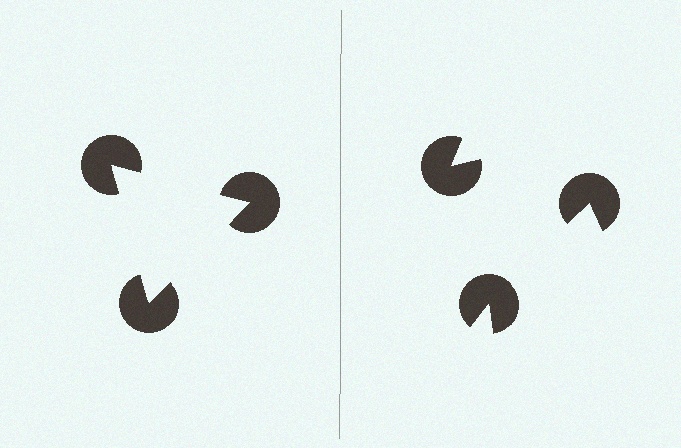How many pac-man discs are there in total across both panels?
6 — 3 on each side.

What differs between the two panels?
The pac-man discs are positioned identically on both sides; only the wedge orientations differ. On the left they align to a triangle; on the right they are misaligned.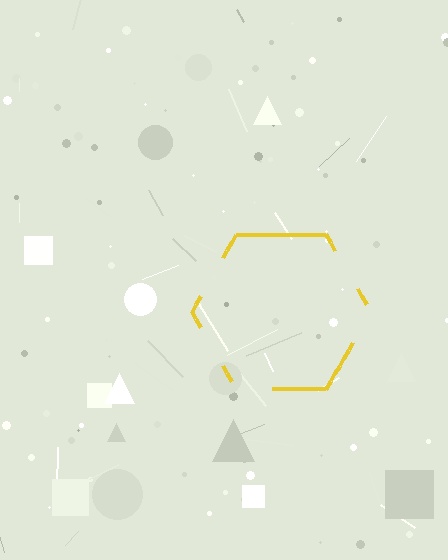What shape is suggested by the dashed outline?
The dashed outline suggests a hexagon.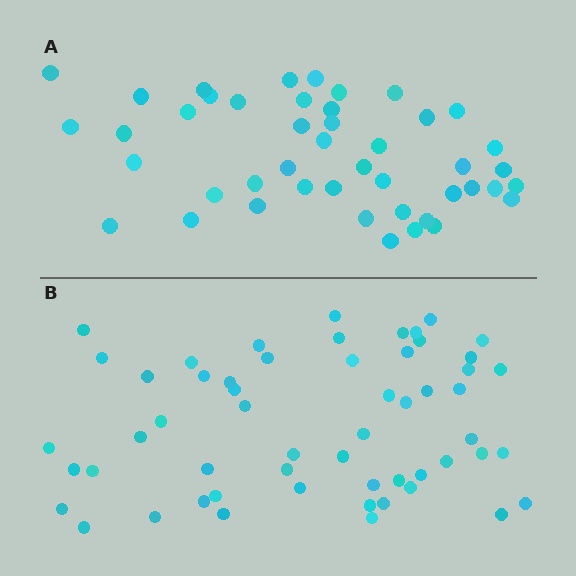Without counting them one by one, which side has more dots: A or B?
Region B (the bottom region) has more dots.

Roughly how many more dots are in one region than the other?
Region B has roughly 12 or so more dots than region A.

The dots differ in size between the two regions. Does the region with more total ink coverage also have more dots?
No. Region A has more total ink coverage because its dots are larger, but region B actually contains more individual dots. Total area can be misleading — the number of items is what matters here.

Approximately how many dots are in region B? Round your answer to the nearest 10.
About 60 dots. (The exact count is 56, which rounds to 60.)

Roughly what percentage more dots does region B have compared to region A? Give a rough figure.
About 25% more.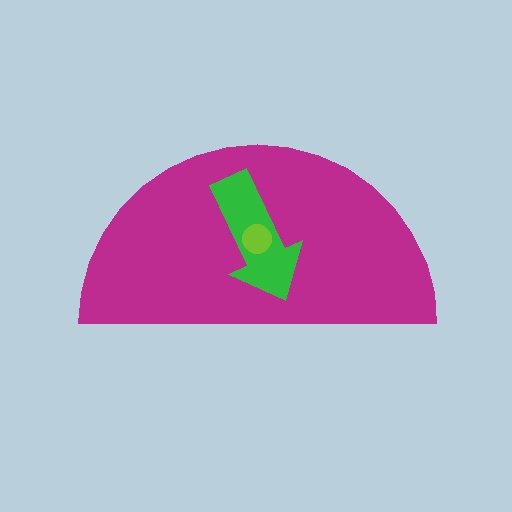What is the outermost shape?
The magenta semicircle.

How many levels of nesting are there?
3.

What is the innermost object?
The lime circle.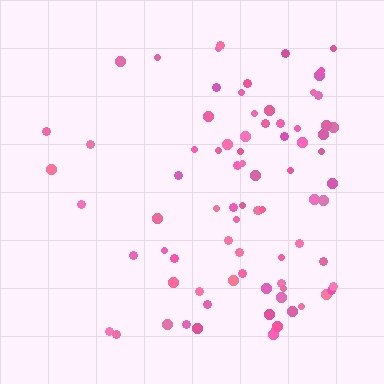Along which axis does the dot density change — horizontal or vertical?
Horizontal.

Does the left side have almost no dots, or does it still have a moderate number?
Still a moderate number, just noticeably fewer than the right.